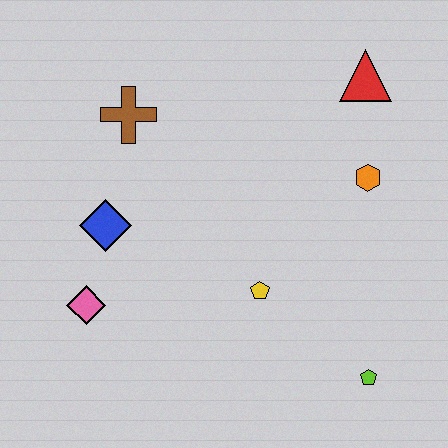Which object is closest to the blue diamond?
The pink diamond is closest to the blue diamond.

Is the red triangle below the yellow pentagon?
No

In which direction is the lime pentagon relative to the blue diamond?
The lime pentagon is to the right of the blue diamond.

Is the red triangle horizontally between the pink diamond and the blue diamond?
No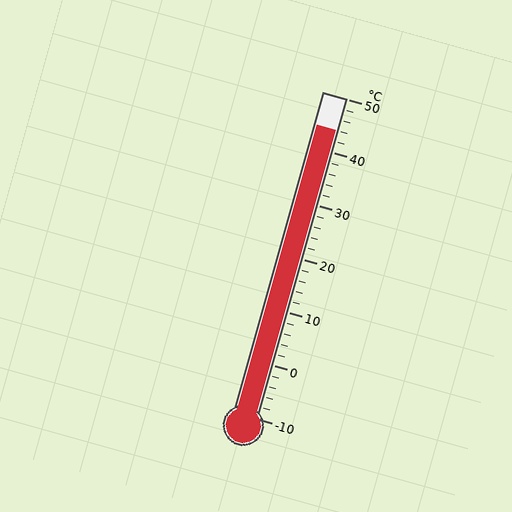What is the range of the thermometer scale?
The thermometer scale ranges from -10°C to 50°C.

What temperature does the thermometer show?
The thermometer shows approximately 44°C.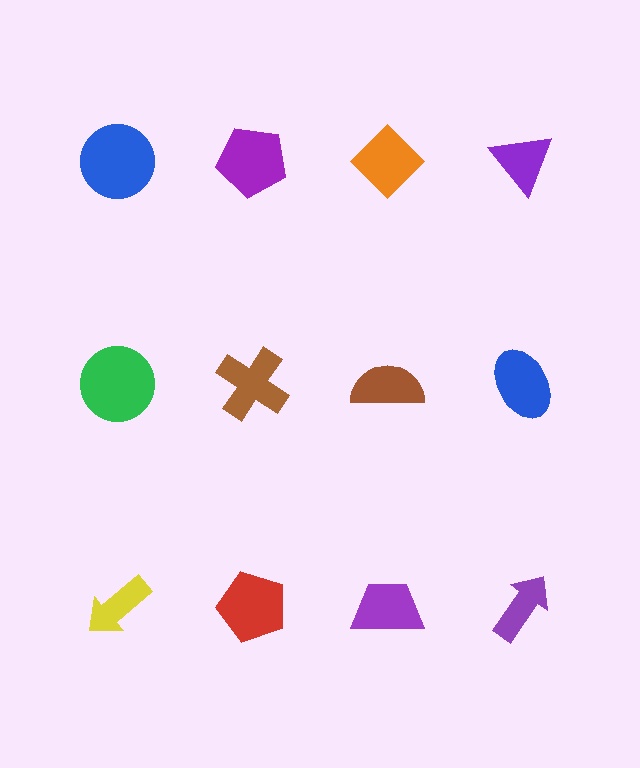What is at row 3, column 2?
A red pentagon.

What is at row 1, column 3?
An orange diamond.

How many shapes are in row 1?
4 shapes.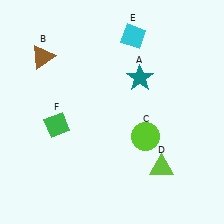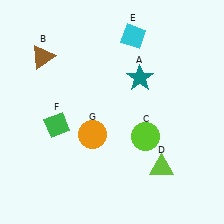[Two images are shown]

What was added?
An orange circle (G) was added in Image 2.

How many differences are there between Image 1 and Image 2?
There is 1 difference between the two images.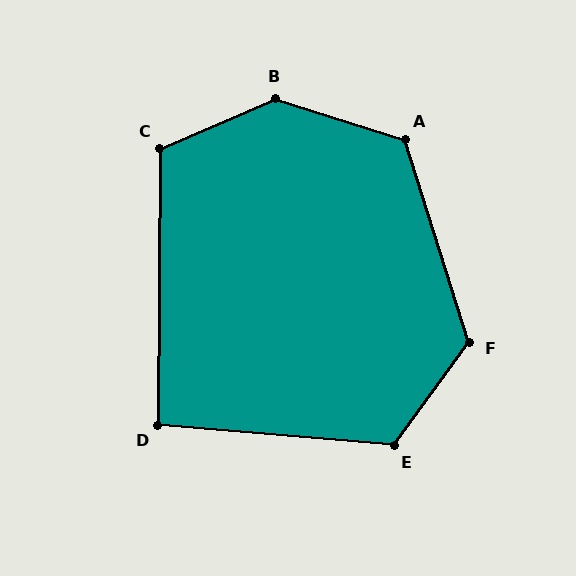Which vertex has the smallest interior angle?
D, at approximately 94 degrees.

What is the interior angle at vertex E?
Approximately 122 degrees (obtuse).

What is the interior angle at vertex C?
Approximately 114 degrees (obtuse).